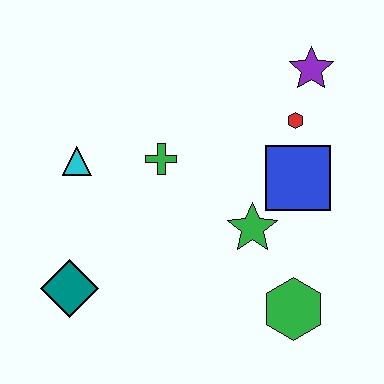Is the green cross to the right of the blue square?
No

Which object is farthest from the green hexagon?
The cyan triangle is farthest from the green hexagon.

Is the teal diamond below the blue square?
Yes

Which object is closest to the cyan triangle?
The green cross is closest to the cyan triangle.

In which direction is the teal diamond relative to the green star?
The teal diamond is to the left of the green star.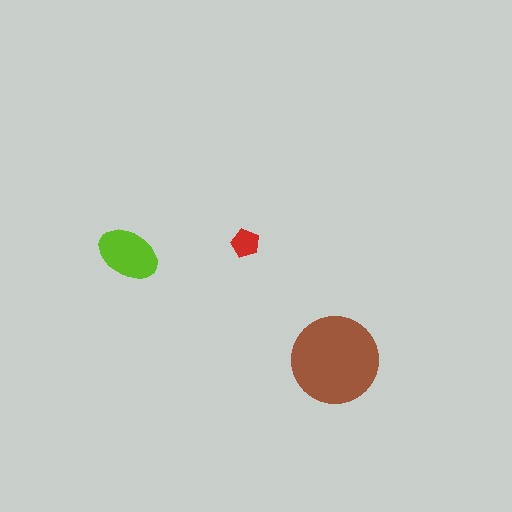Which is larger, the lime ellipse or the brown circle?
The brown circle.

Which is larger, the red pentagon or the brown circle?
The brown circle.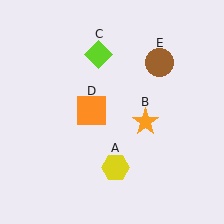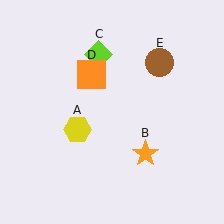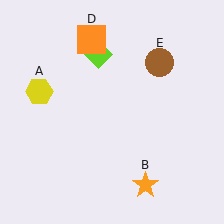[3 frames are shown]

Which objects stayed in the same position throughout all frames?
Lime diamond (object C) and brown circle (object E) remained stationary.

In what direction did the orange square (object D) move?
The orange square (object D) moved up.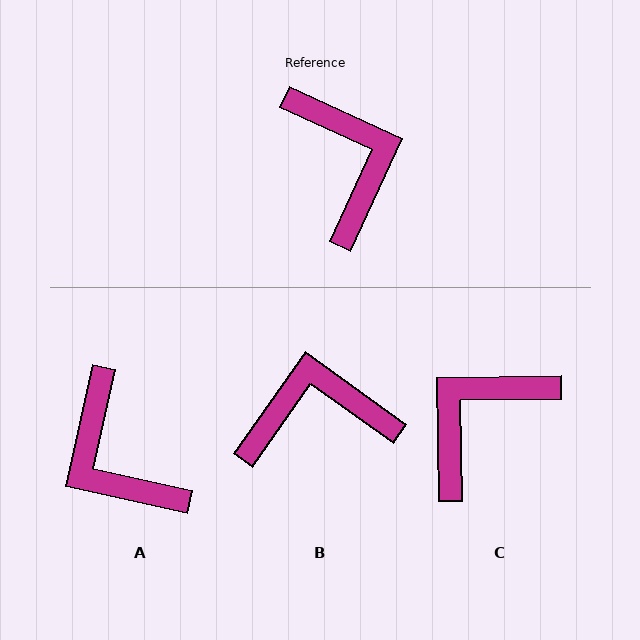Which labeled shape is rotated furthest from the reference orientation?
A, about 168 degrees away.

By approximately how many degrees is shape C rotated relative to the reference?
Approximately 115 degrees counter-clockwise.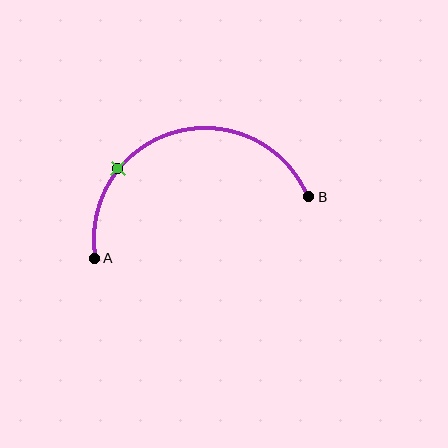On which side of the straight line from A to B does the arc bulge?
The arc bulges above the straight line connecting A and B.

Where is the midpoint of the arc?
The arc midpoint is the point on the curve farthest from the straight line joining A and B. It sits above that line.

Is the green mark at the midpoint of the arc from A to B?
No. The green mark lies on the arc but is closer to endpoint A. The arc midpoint would be at the point on the curve equidistant along the arc from both A and B.